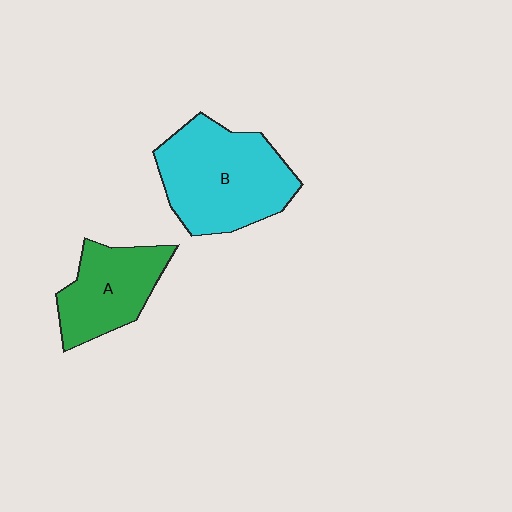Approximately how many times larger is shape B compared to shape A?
Approximately 1.5 times.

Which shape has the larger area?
Shape B (cyan).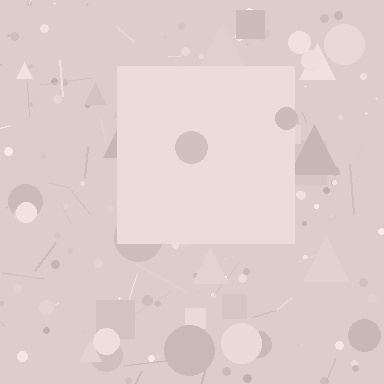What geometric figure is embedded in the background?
A square is embedded in the background.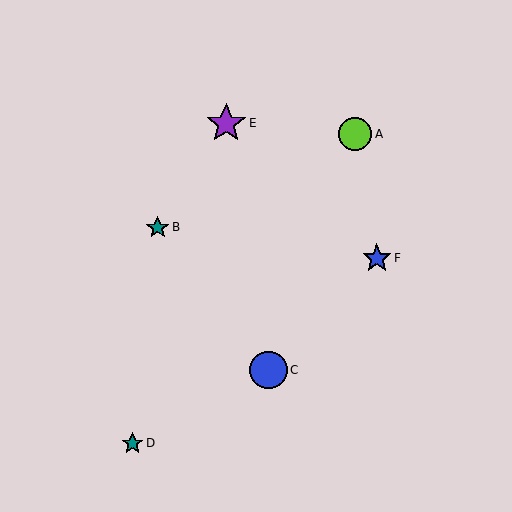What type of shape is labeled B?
Shape B is a teal star.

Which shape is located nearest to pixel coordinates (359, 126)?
The lime circle (labeled A) at (355, 134) is nearest to that location.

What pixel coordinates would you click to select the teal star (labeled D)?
Click at (132, 443) to select the teal star D.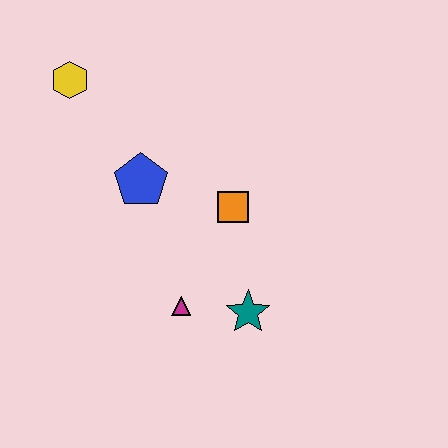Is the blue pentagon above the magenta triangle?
Yes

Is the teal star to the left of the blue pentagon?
No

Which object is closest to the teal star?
The magenta triangle is closest to the teal star.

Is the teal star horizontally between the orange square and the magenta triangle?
No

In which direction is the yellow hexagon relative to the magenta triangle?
The yellow hexagon is above the magenta triangle.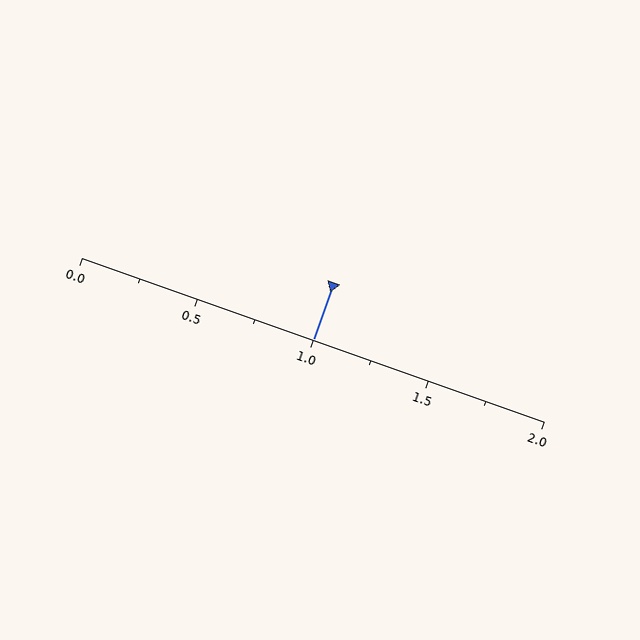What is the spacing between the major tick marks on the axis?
The major ticks are spaced 0.5 apart.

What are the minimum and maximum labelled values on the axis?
The axis runs from 0.0 to 2.0.